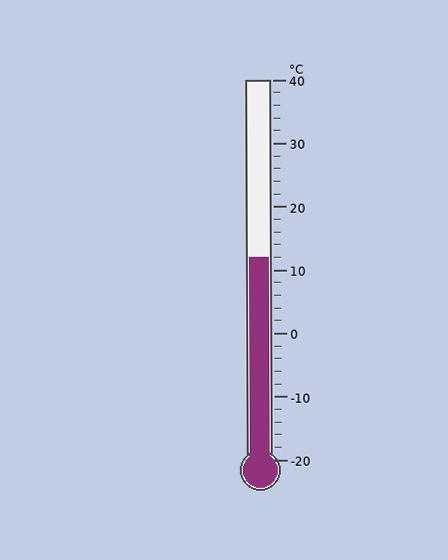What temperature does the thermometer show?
The thermometer shows approximately 12°C.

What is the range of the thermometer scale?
The thermometer scale ranges from -20°C to 40°C.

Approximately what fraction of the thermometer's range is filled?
The thermometer is filled to approximately 55% of its range.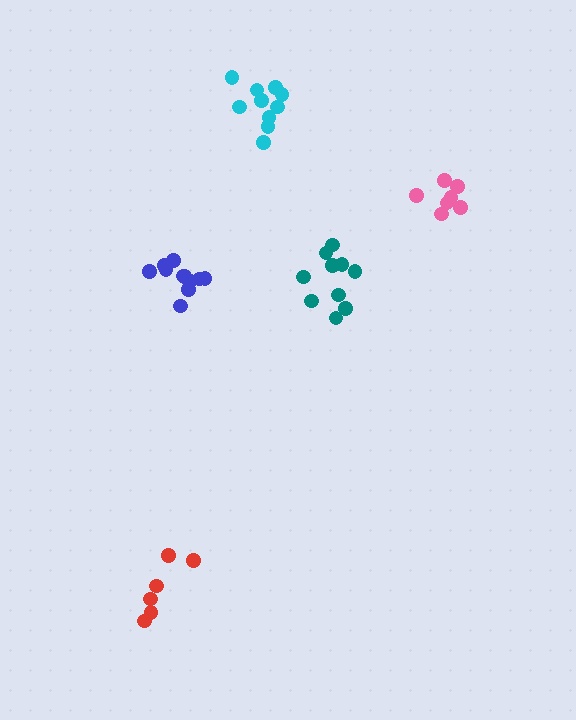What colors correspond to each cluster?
The clusters are colored: blue, pink, red, teal, cyan.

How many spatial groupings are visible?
There are 5 spatial groupings.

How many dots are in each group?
Group 1: 11 dots, Group 2: 7 dots, Group 3: 6 dots, Group 4: 10 dots, Group 5: 10 dots (44 total).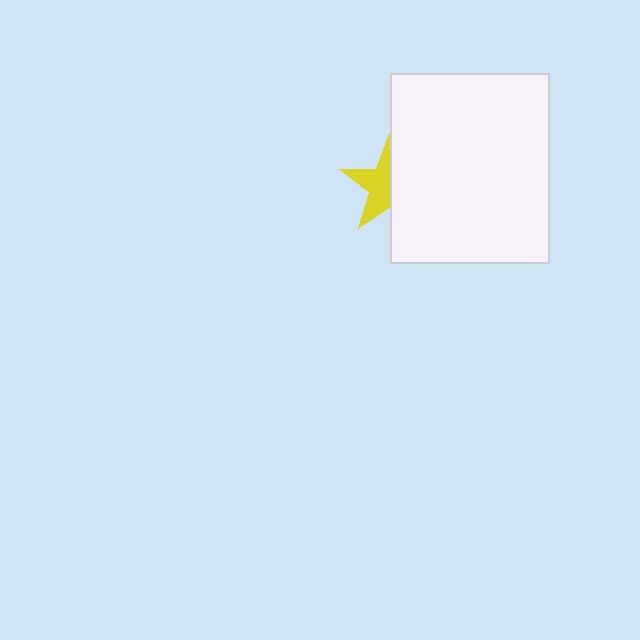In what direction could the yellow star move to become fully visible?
The yellow star could move left. That would shift it out from behind the white rectangle entirely.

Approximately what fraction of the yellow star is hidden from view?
Roughly 50% of the yellow star is hidden behind the white rectangle.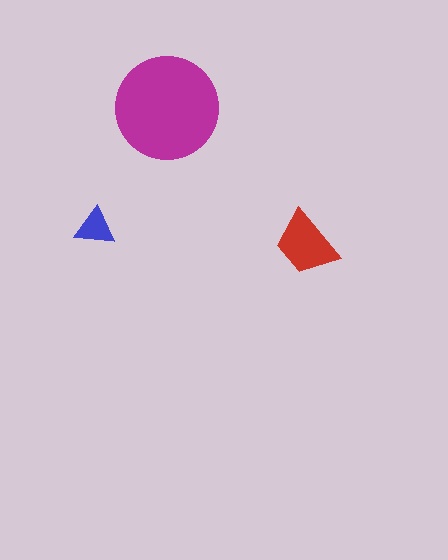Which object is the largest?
The magenta circle.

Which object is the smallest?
The blue triangle.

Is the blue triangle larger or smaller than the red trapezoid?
Smaller.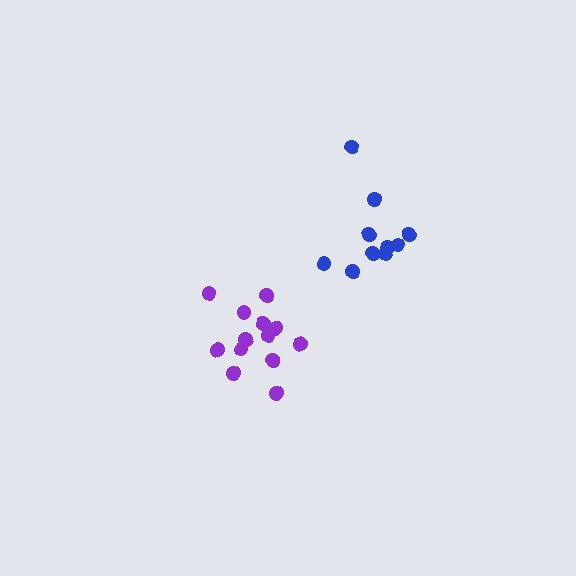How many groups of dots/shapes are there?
There are 2 groups.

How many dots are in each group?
Group 1: 13 dots, Group 2: 10 dots (23 total).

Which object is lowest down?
The purple cluster is bottommost.